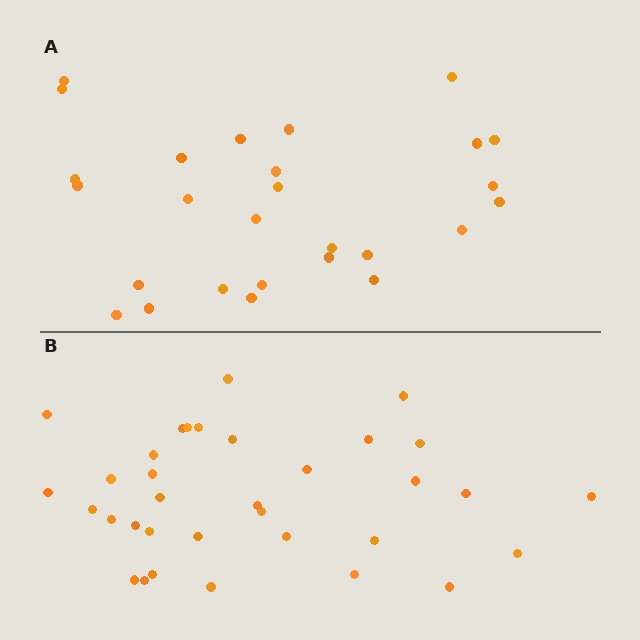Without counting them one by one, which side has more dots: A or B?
Region B (the bottom region) has more dots.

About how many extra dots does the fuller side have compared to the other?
Region B has roughly 8 or so more dots than region A.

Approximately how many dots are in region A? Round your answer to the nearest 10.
About 30 dots. (The exact count is 27, which rounds to 30.)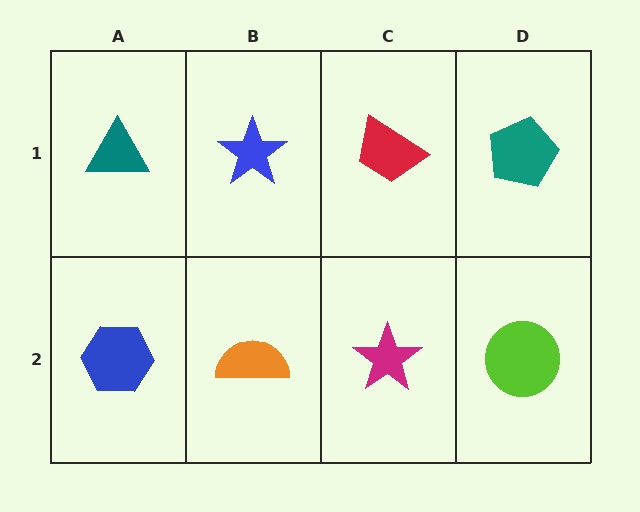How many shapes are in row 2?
4 shapes.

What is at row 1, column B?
A blue star.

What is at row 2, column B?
An orange semicircle.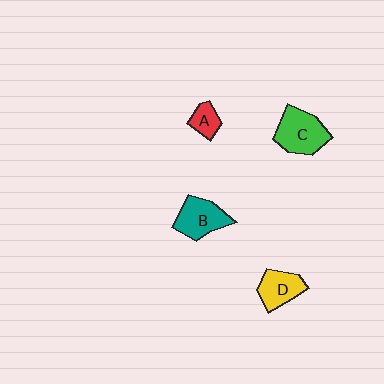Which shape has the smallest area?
Shape A (red).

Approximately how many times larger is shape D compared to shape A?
Approximately 1.7 times.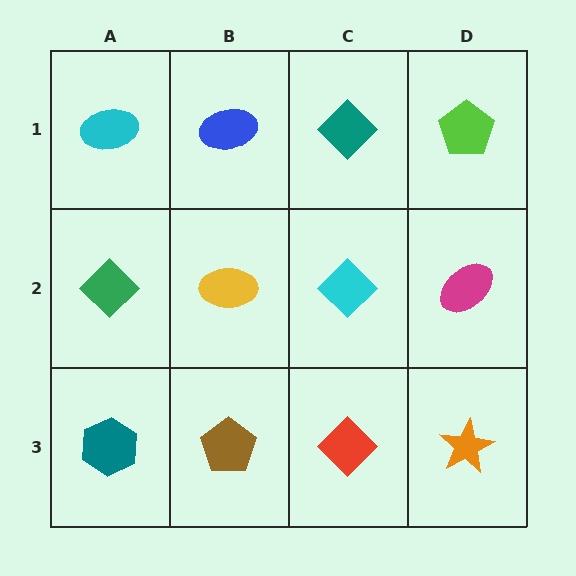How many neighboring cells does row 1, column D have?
2.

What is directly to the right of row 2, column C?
A magenta ellipse.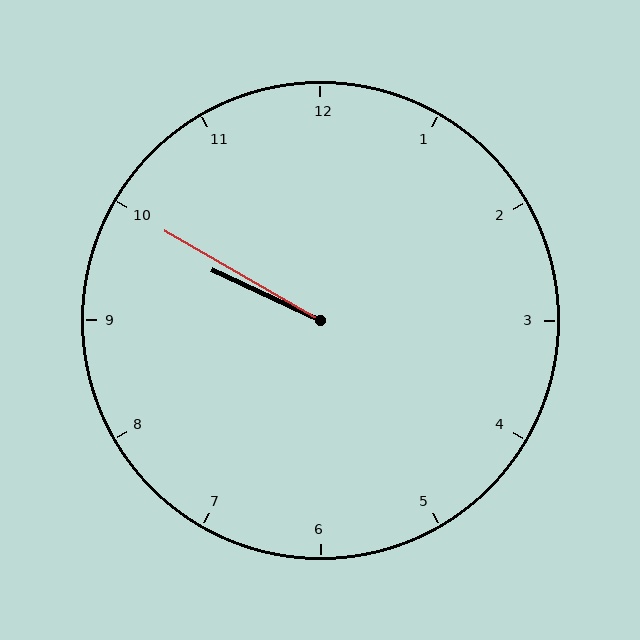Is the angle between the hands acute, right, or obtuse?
It is acute.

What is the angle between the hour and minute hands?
Approximately 5 degrees.